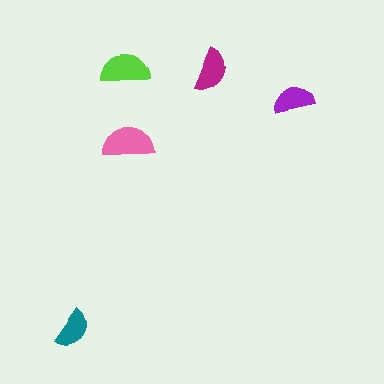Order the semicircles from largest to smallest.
the pink one, the lime one, the magenta one, the purple one, the teal one.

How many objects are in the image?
There are 5 objects in the image.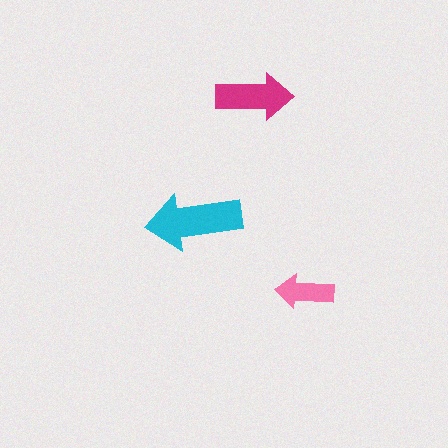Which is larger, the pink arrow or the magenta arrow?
The magenta one.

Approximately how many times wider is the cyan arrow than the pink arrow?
About 1.5 times wider.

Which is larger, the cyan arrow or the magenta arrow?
The cyan one.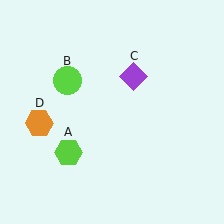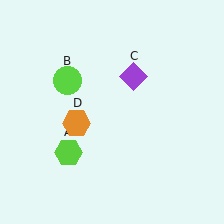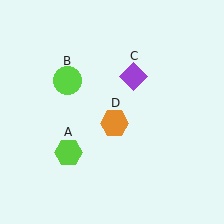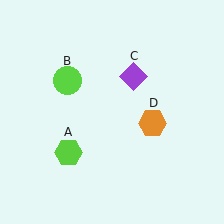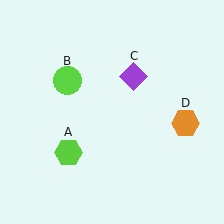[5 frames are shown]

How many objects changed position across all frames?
1 object changed position: orange hexagon (object D).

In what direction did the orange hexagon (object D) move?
The orange hexagon (object D) moved right.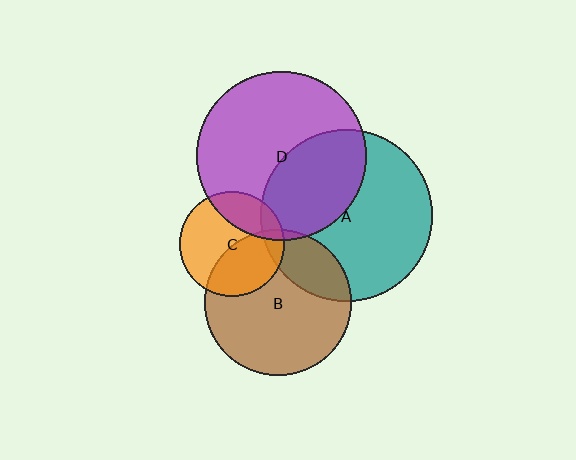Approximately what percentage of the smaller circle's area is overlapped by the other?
Approximately 40%.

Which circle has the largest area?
Circle A (teal).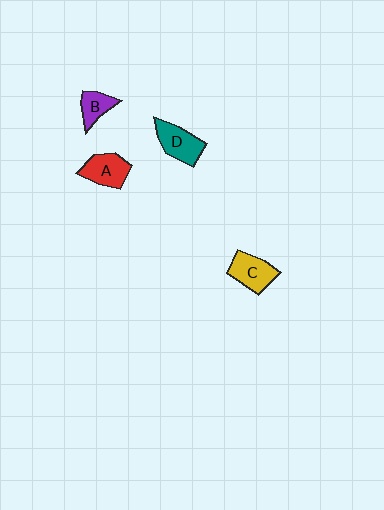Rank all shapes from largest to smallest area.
From largest to smallest: D (teal), C (yellow), A (red), B (purple).